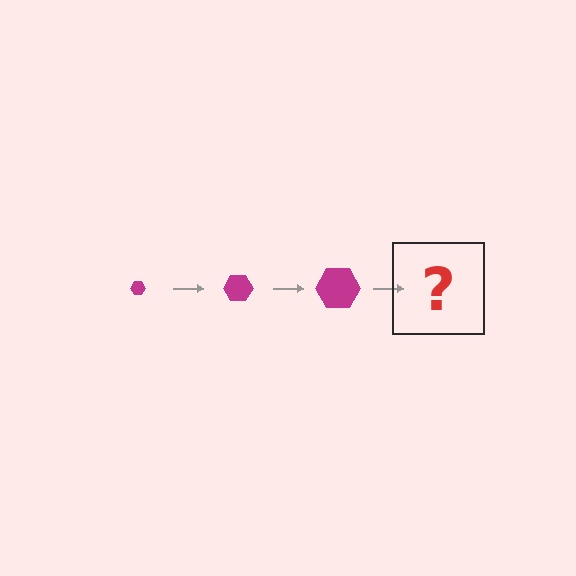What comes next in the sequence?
The next element should be a magenta hexagon, larger than the previous one.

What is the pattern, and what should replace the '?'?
The pattern is that the hexagon gets progressively larger each step. The '?' should be a magenta hexagon, larger than the previous one.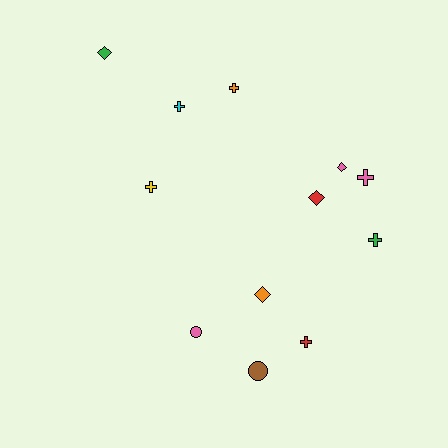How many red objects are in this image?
There are 2 red objects.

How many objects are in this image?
There are 12 objects.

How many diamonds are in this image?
There are 4 diamonds.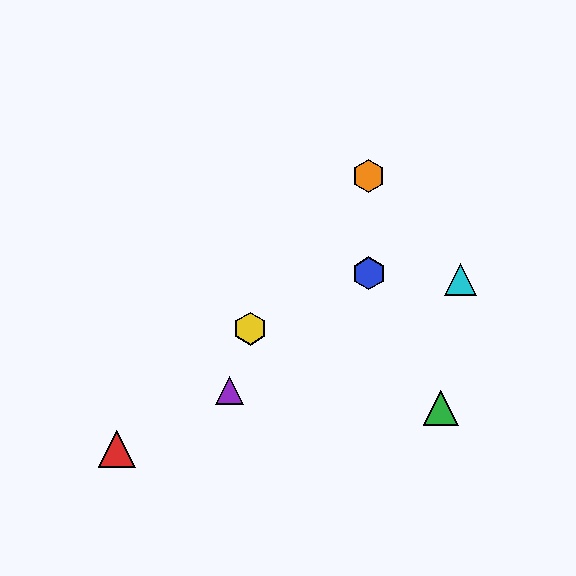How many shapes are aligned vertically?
2 shapes (the blue hexagon, the orange hexagon) are aligned vertically.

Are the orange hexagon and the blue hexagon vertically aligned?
Yes, both are at x≈369.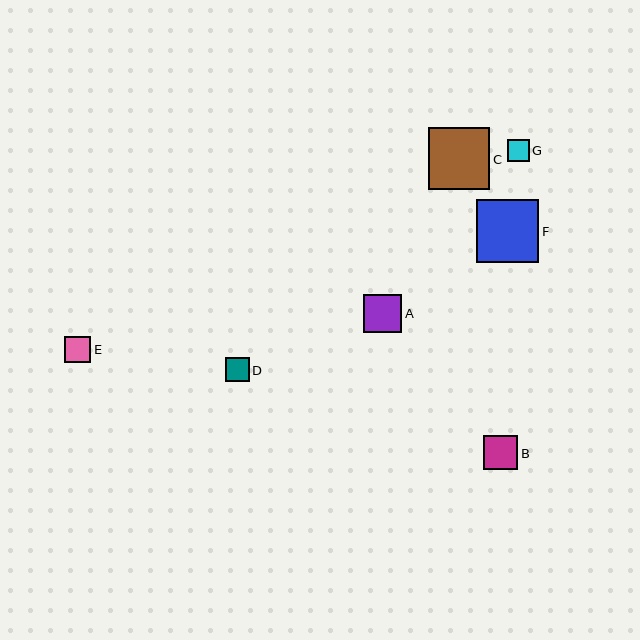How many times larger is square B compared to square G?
Square B is approximately 1.6 times the size of square G.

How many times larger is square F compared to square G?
Square F is approximately 2.9 times the size of square G.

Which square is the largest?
Square F is the largest with a size of approximately 63 pixels.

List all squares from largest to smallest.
From largest to smallest: F, C, A, B, E, D, G.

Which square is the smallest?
Square G is the smallest with a size of approximately 21 pixels.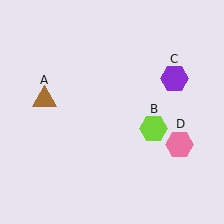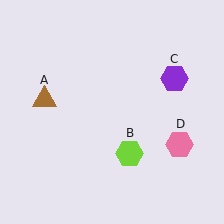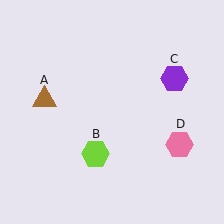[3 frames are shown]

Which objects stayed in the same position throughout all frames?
Brown triangle (object A) and purple hexagon (object C) and pink hexagon (object D) remained stationary.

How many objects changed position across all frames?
1 object changed position: lime hexagon (object B).